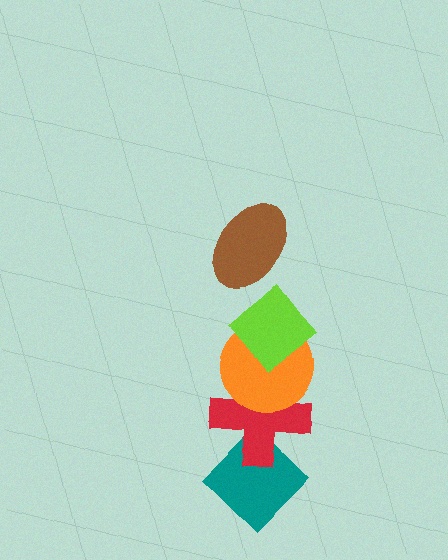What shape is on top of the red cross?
The orange circle is on top of the red cross.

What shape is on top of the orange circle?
The lime diamond is on top of the orange circle.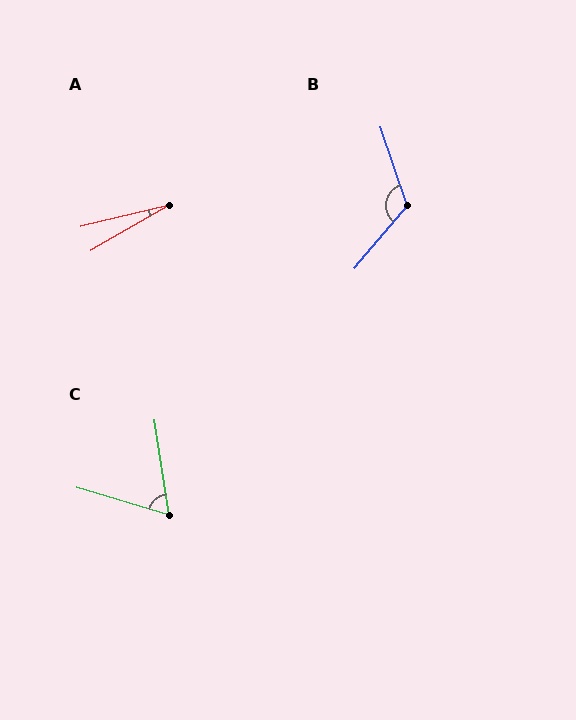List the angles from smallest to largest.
A (17°), C (65°), B (121°).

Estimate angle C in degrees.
Approximately 65 degrees.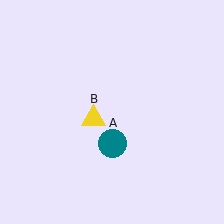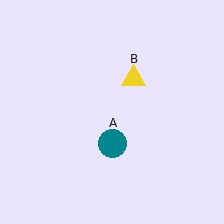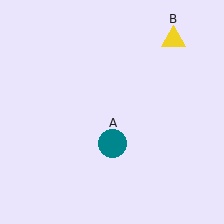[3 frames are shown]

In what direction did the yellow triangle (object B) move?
The yellow triangle (object B) moved up and to the right.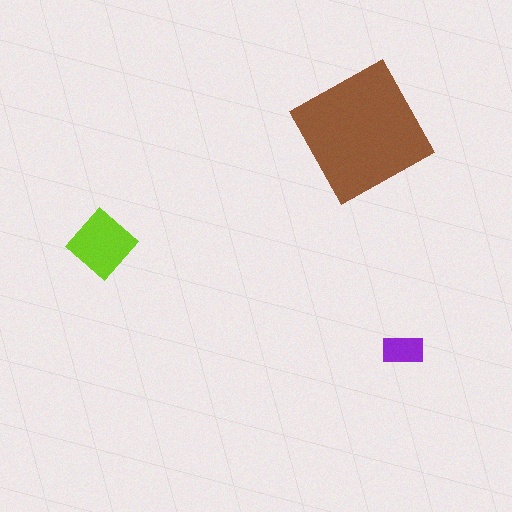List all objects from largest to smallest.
The brown square, the lime diamond, the purple rectangle.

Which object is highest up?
The brown square is topmost.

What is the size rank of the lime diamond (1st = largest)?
2nd.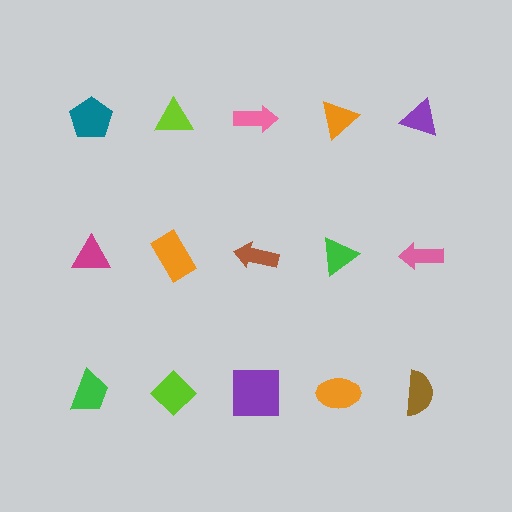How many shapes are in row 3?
5 shapes.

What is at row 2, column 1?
A magenta triangle.